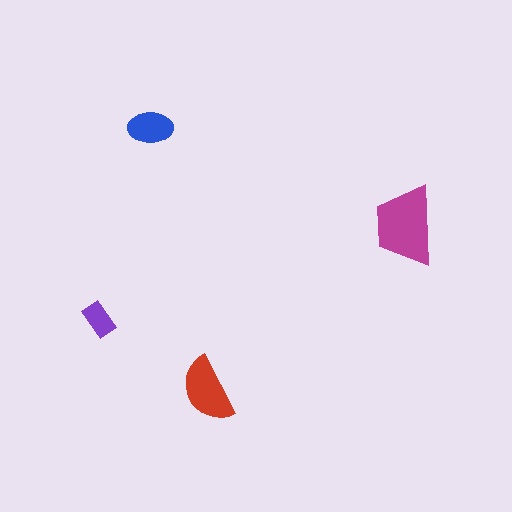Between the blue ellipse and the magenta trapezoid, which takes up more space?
The magenta trapezoid.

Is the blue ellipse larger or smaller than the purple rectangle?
Larger.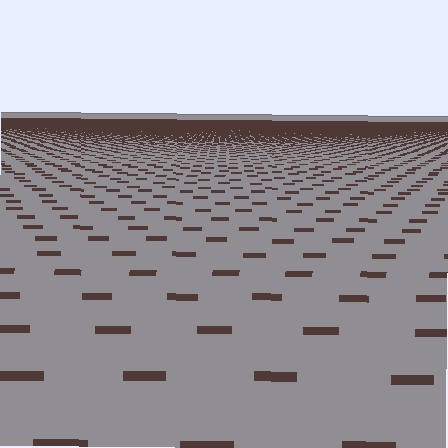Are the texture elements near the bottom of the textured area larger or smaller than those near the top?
Larger. Near the bottom, elements are closer to the viewer and appear at a bigger on-screen size.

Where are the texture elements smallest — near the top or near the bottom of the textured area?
Near the top.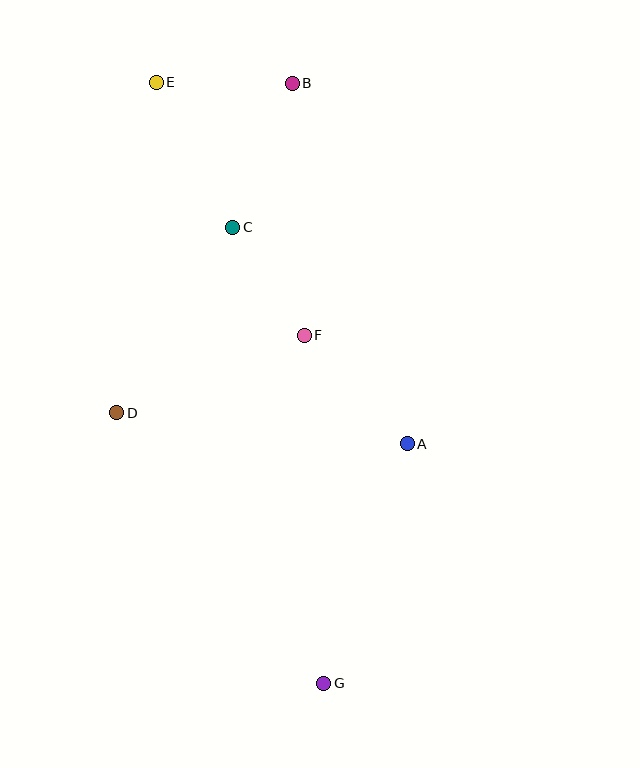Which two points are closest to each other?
Points C and F are closest to each other.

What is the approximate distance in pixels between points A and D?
The distance between A and D is approximately 292 pixels.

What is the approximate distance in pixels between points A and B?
The distance between A and B is approximately 379 pixels.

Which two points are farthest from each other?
Points E and G are farthest from each other.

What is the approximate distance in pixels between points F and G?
The distance between F and G is approximately 349 pixels.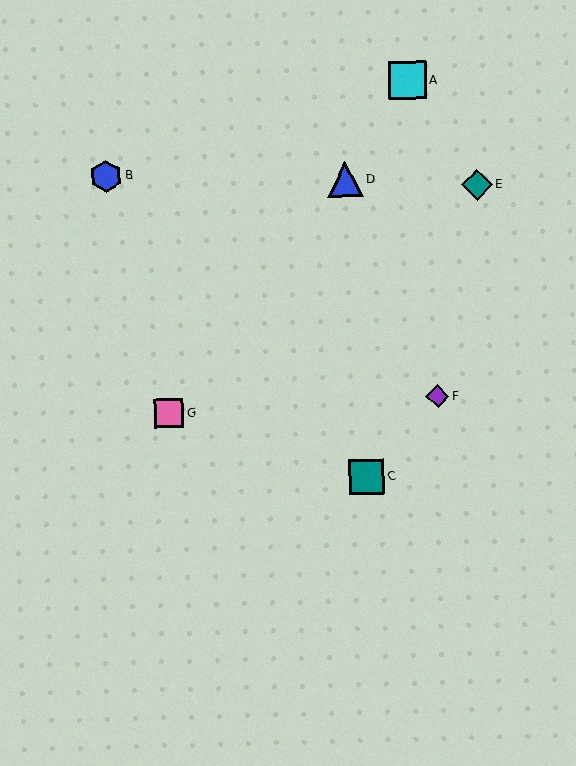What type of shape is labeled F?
Shape F is a purple diamond.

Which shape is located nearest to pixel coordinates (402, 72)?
The cyan square (labeled A) at (408, 80) is nearest to that location.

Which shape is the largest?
The cyan square (labeled A) is the largest.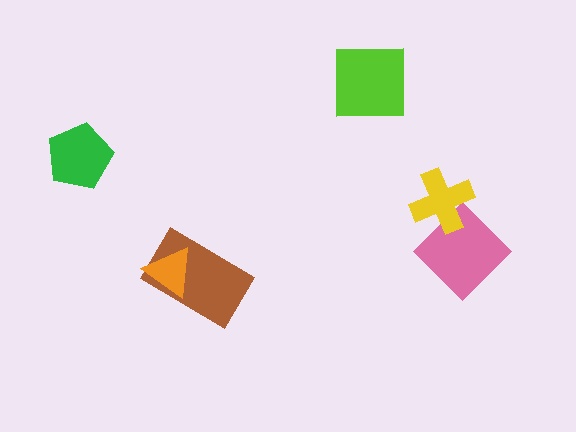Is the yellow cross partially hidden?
No, no other shape covers it.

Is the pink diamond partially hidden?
Yes, it is partially covered by another shape.